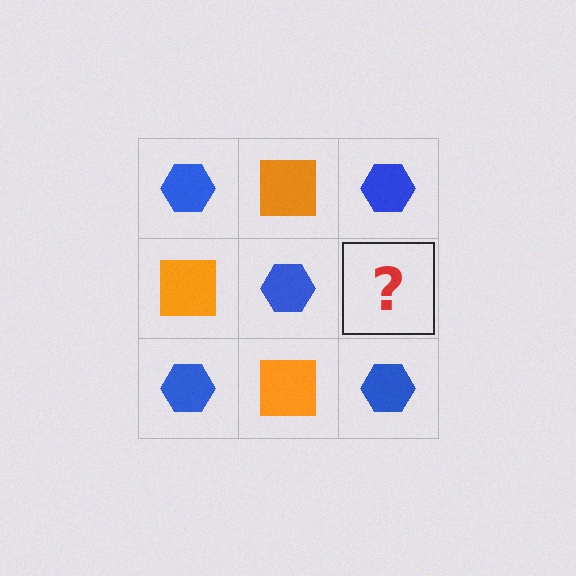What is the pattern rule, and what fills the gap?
The rule is that it alternates blue hexagon and orange square in a checkerboard pattern. The gap should be filled with an orange square.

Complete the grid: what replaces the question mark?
The question mark should be replaced with an orange square.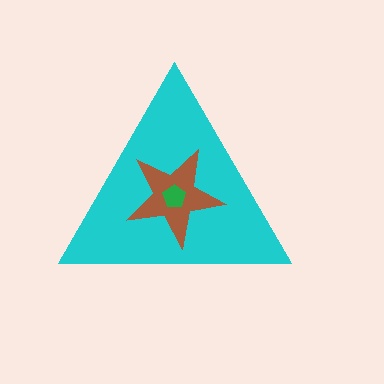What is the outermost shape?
The cyan triangle.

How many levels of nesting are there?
3.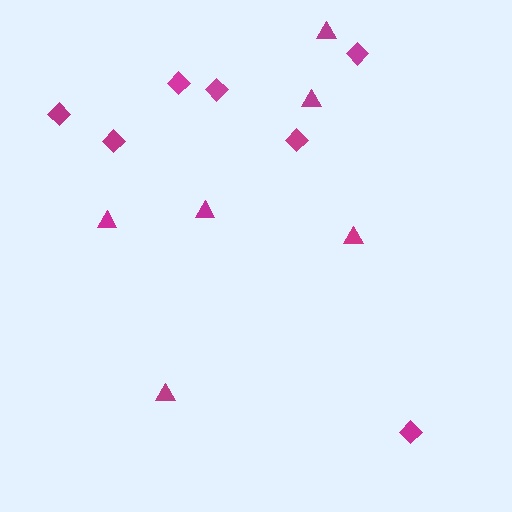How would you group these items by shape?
There are 2 groups: one group of triangles (6) and one group of diamonds (7).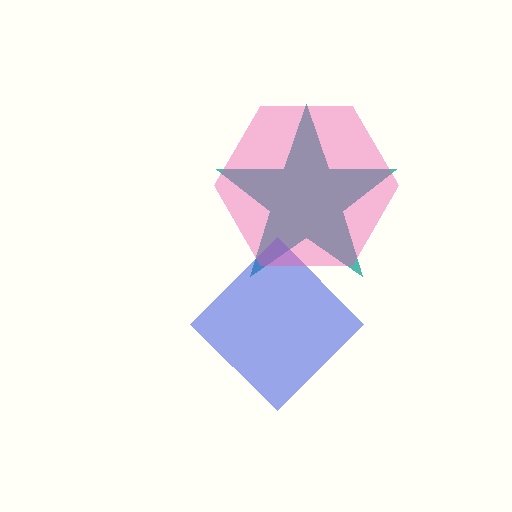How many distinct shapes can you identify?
There are 3 distinct shapes: a teal star, a blue diamond, a pink hexagon.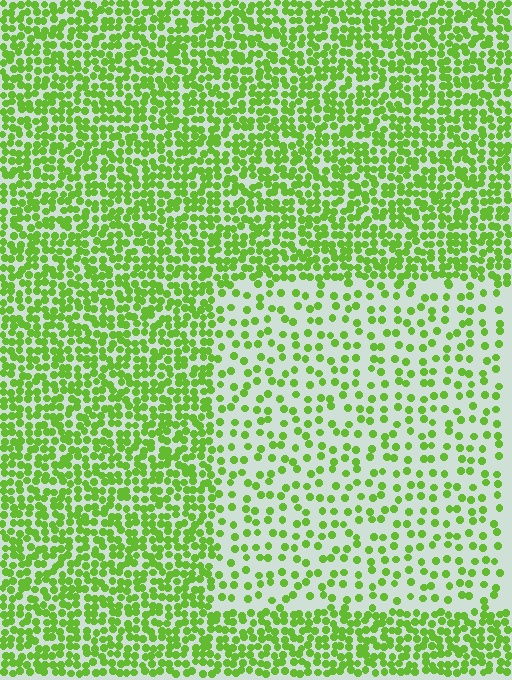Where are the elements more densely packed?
The elements are more densely packed outside the rectangle boundary.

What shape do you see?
I see a rectangle.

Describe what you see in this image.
The image contains small lime elements arranged at two different densities. A rectangle-shaped region is visible where the elements are less densely packed than the surrounding area.